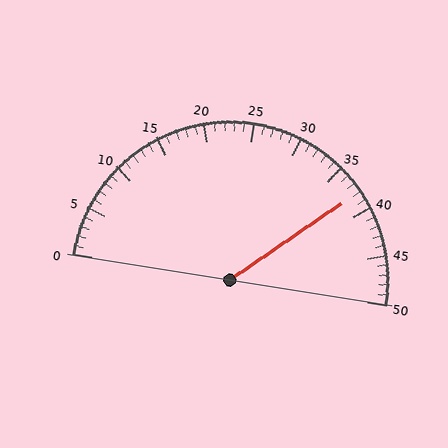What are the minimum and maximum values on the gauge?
The gauge ranges from 0 to 50.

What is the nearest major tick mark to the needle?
The nearest major tick mark is 40.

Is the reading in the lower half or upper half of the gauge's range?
The reading is in the upper half of the range (0 to 50).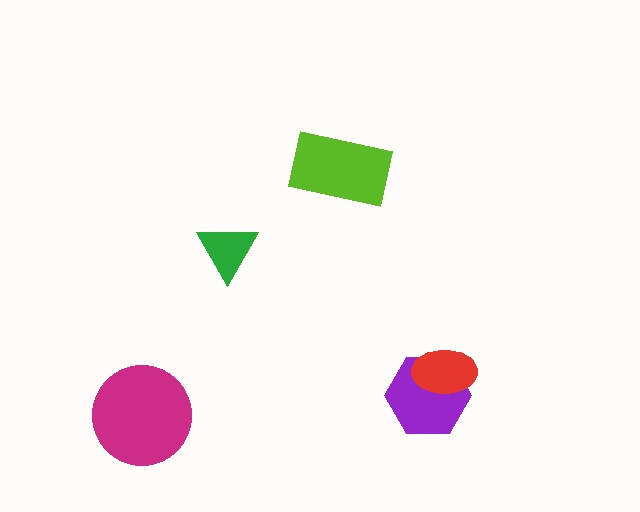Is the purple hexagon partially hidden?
Yes, it is partially covered by another shape.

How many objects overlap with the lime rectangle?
0 objects overlap with the lime rectangle.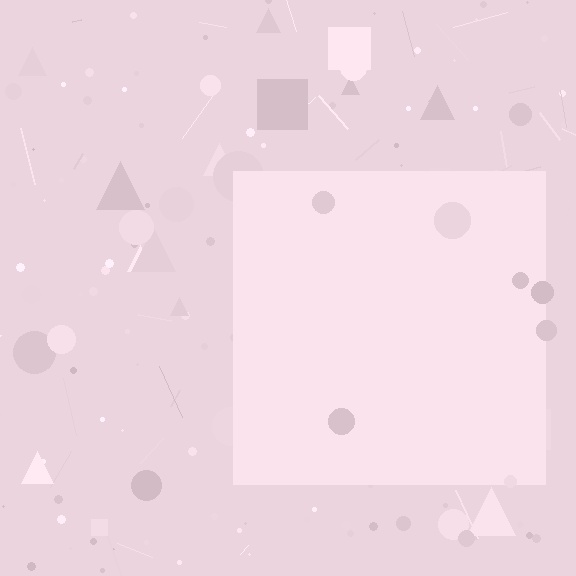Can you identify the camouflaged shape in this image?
The camouflaged shape is a square.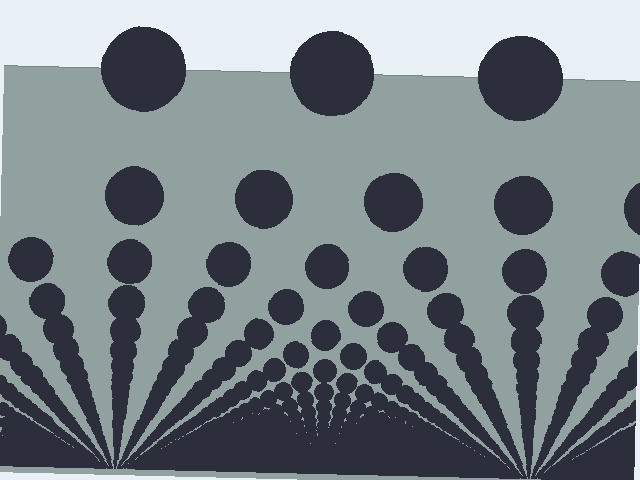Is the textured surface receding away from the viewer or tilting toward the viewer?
The surface appears to tilt toward the viewer. Texture elements get larger and sparser toward the top.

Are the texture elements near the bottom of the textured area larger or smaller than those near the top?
Smaller. The gradient is inverted — elements near the bottom are smaller and denser.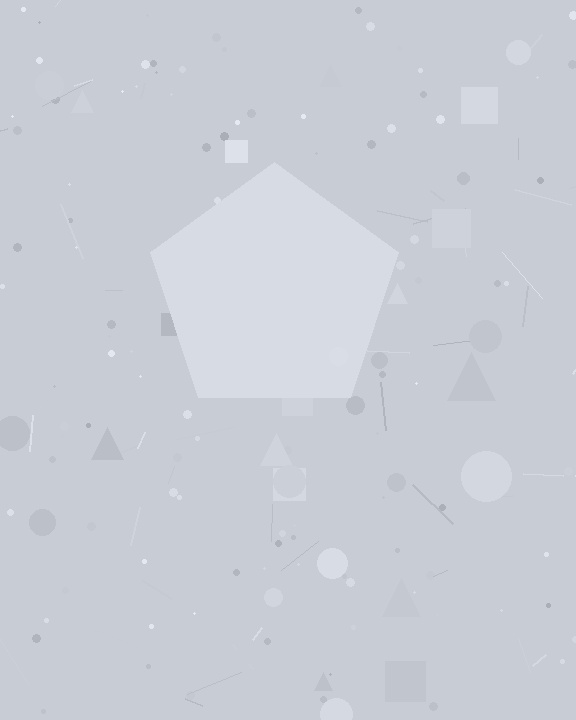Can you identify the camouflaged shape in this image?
The camouflaged shape is a pentagon.